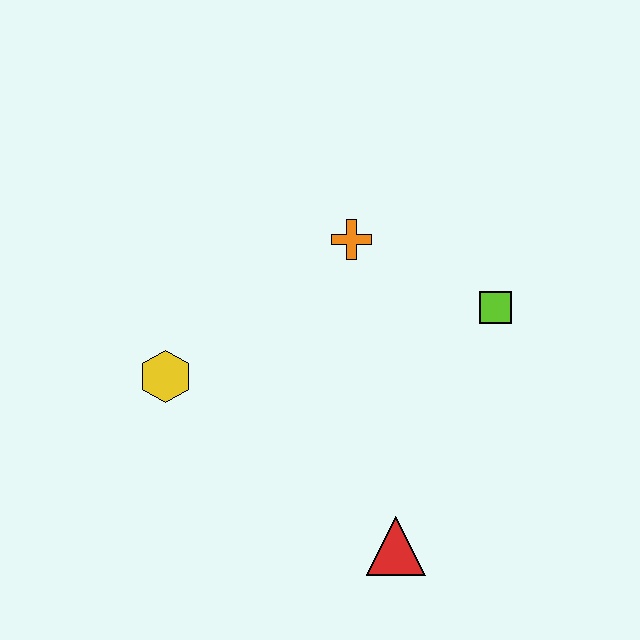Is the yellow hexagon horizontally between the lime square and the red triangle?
No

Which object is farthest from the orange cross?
The red triangle is farthest from the orange cross.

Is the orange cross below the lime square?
No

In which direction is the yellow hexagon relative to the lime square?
The yellow hexagon is to the left of the lime square.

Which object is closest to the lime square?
The orange cross is closest to the lime square.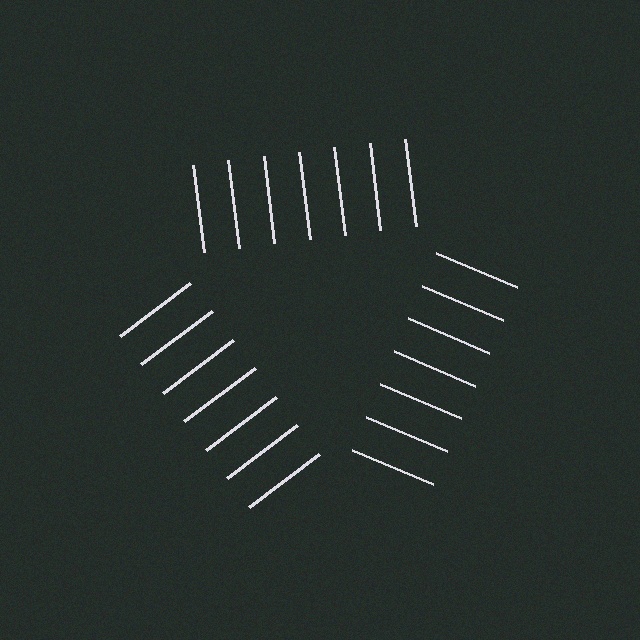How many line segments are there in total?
21 — 7 along each of the 3 edges.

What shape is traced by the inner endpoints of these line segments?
An illusory triangle — the line segments terminate on its edges but no continuous stroke is drawn.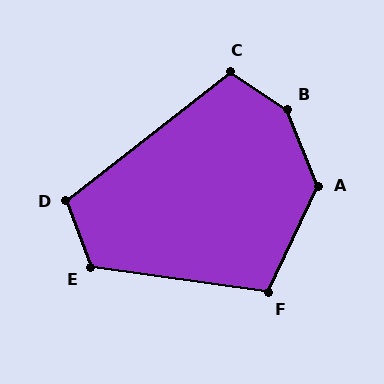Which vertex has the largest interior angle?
B, at approximately 145 degrees.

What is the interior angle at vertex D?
Approximately 108 degrees (obtuse).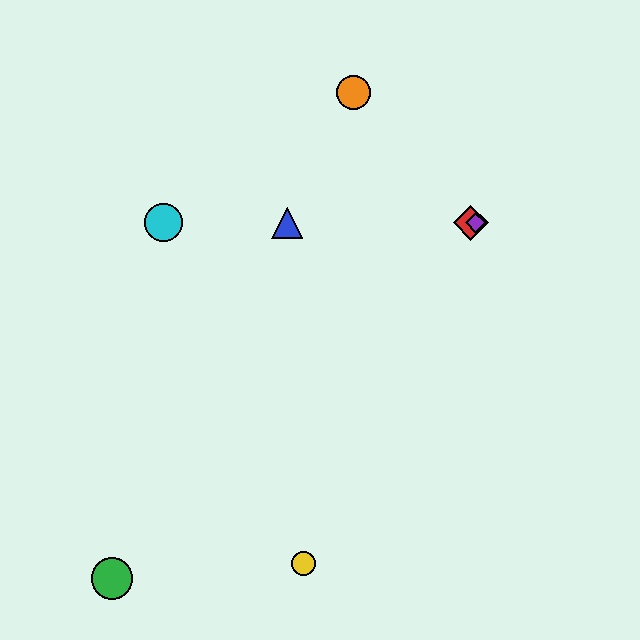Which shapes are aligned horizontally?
The red diamond, the blue triangle, the purple diamond, the cyan circle are aligned horizontally.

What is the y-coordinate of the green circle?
The green circle is at y≈579.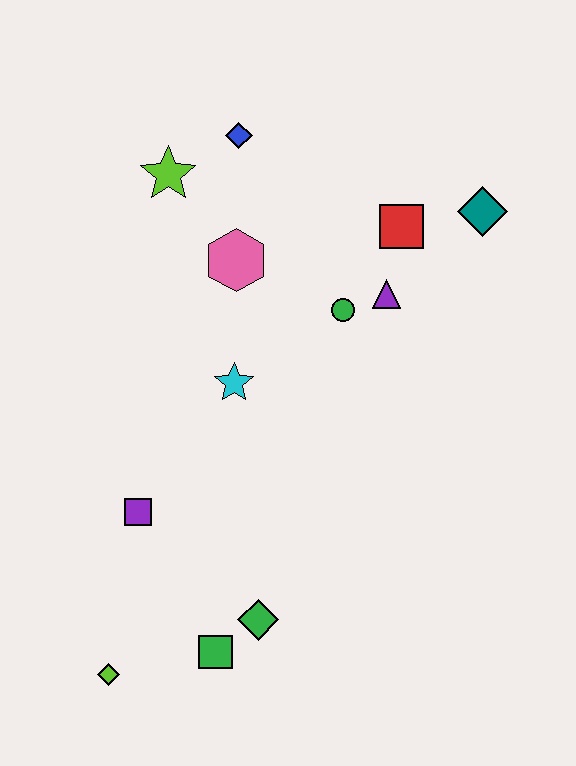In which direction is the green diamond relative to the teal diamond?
The green diamond is below the teal diamond.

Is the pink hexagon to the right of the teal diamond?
No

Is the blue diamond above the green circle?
Yes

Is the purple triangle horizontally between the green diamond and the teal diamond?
Yes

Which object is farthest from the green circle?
The lime diamond is farthest from the green circle.